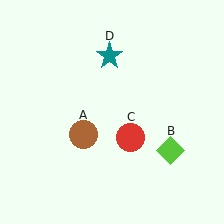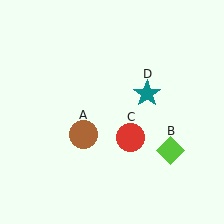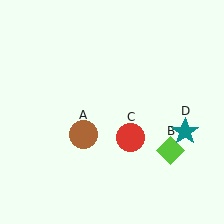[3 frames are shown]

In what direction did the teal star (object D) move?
The teal star (object D) moved down and to the right.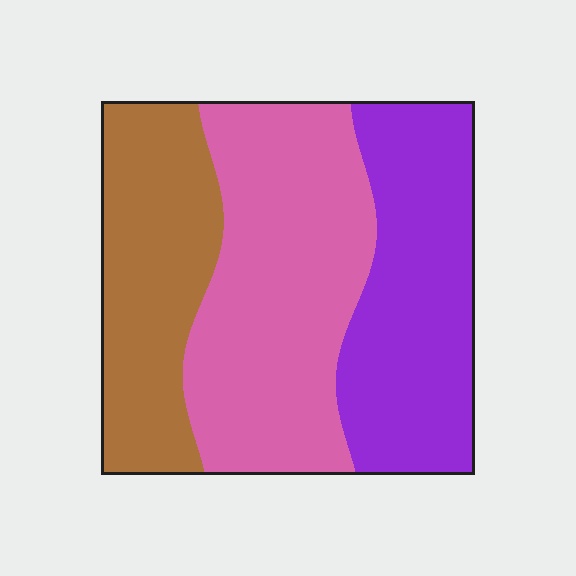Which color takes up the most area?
Pink, at roughly 40%.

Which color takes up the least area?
Brown, at roughly 25%.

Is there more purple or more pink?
Pink.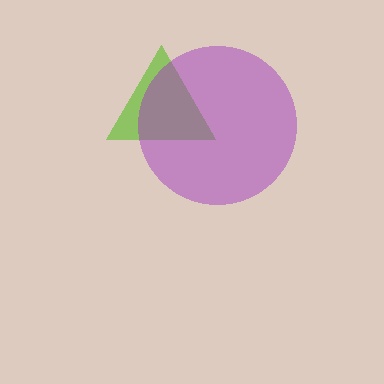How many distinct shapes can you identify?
There are 2 distinct shapes: a lime triangle, a purple circle.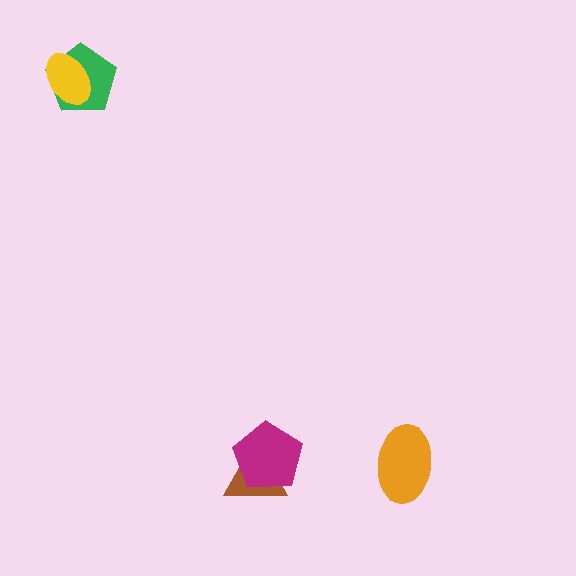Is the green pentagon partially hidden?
Yes, it is partially covered by another shape.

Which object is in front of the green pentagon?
The yellow ellipse is in front of the green pentagon.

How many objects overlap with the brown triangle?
1 object overlaps with the brown triangle.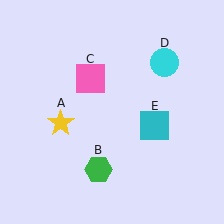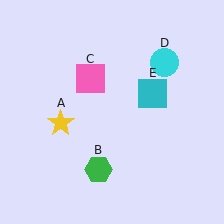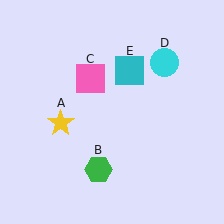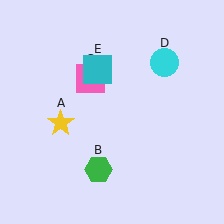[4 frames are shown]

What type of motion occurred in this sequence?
The cyan square (object E) rotated counterclockwise around the center of the scene.